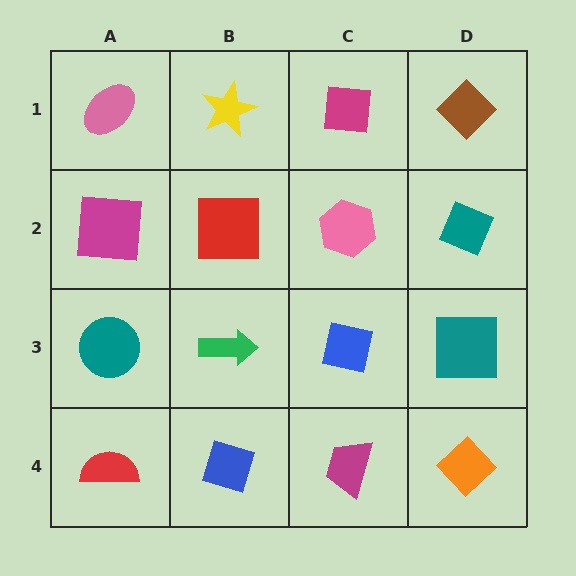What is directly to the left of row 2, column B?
A magenta square.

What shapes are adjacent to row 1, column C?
A pink hexagon (row 2, column C), a yellow star (row 1, column B), a brown diamond (row 1, column D).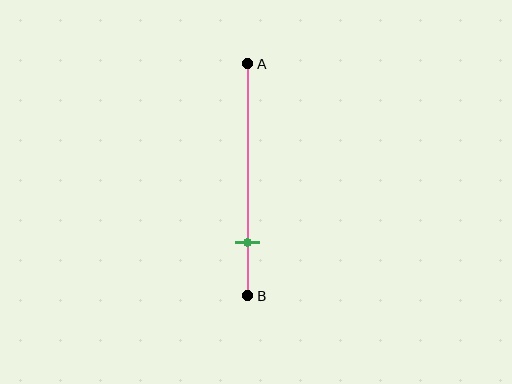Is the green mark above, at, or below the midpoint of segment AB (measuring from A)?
The green mark is below the midpoint of segment AB.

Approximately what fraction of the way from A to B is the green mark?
The green mark is approximately 75% of the way from A to B.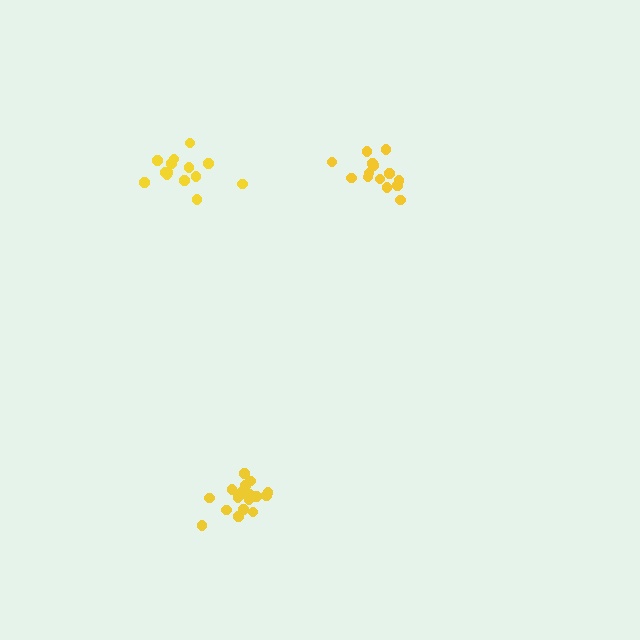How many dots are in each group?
Group 1: 14 dots, Group 2: 18 dots, Group 3: 14 dots (46 total).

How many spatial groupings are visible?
There are 3 spatial groupings.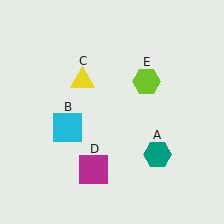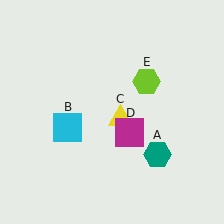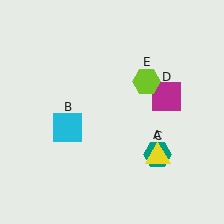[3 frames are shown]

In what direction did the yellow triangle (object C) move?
The yellow triangle (object C) moved down and to the right.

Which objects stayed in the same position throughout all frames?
Teal hexagon (object A) and cyan square (object B) and lime hexagon (object E) remained stationary.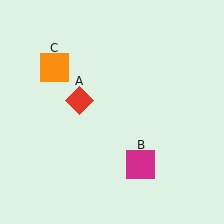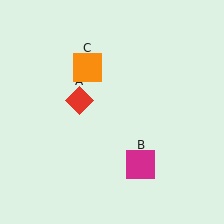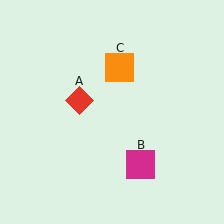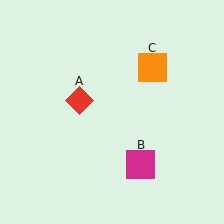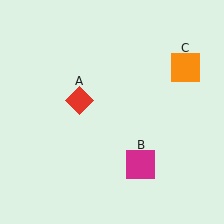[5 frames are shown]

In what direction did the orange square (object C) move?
The orange square (object C) moved right.